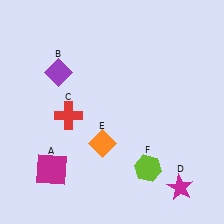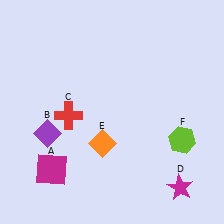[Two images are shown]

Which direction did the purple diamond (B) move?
The purple diamond (B) moved down.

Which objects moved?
The objects that moved are: the purple diamond (B), the lime hexagon (F).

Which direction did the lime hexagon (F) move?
The lime hexagon (F) moved right.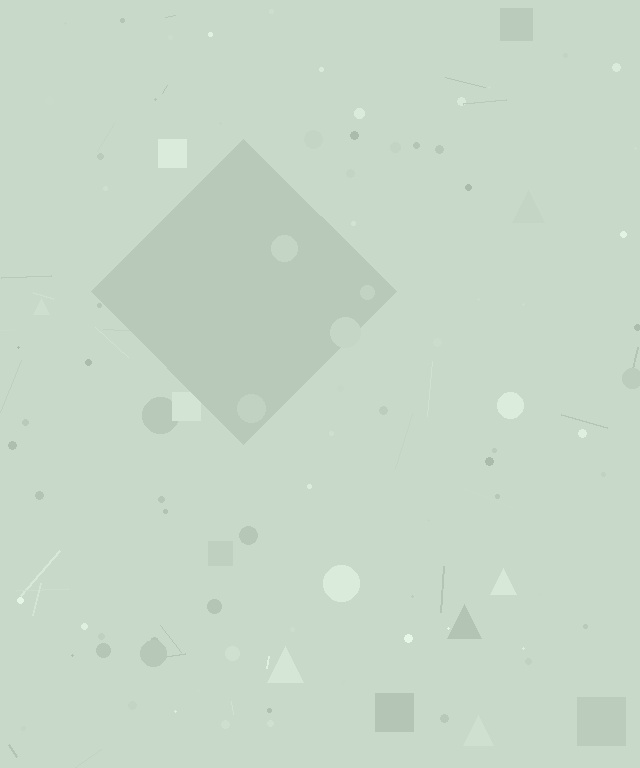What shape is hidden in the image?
A diamond is hidden in the image.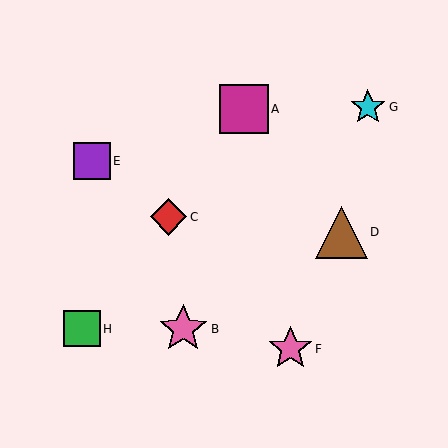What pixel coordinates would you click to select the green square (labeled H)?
Click at (82, 329) to select the green square H.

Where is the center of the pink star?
The center of the pink star is at (183, 329).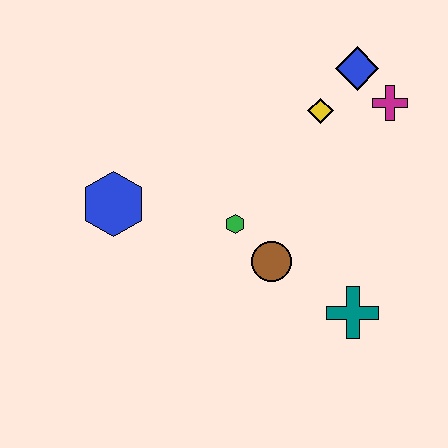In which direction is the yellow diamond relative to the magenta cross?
The yellow diamond is to the left of the magenta cross.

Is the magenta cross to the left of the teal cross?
No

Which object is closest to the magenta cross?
The blue diamond is closest to the magenta cross.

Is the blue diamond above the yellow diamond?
Yes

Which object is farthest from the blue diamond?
The blue hexagon is farthest from the blue diamond.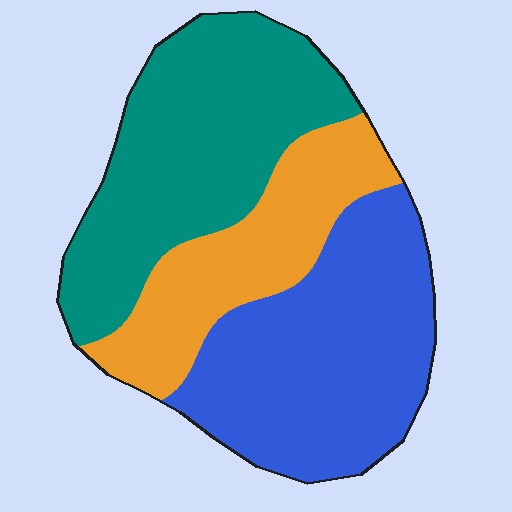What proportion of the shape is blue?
Blue takes up between a quarter and a half of the shape.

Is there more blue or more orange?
Blue.